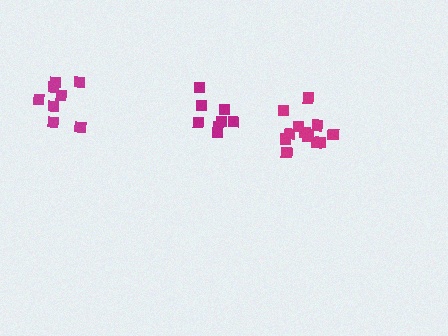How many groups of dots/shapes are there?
There are 3 groups.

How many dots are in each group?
Group 1: 8 dots, Group 2: 8 dots, Group 3: 13 dots (29 total).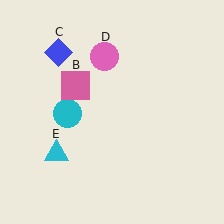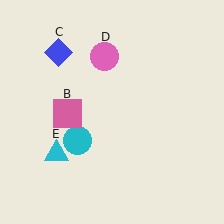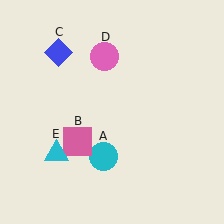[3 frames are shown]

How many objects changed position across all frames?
2 objects changed position: cyan circle (object A), pink square (object B).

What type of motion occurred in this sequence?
The cyan circle (object A), pink square (object B) rotated counterclockwise around the center of the scene.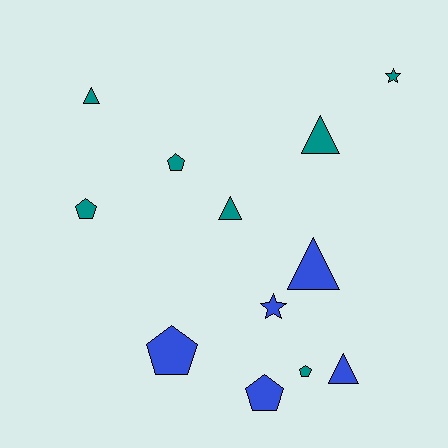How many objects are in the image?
There are 12 objects.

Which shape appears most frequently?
Triangle, with 5 objects.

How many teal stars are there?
There is 1 teal star.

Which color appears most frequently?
Teal, with 7 objects.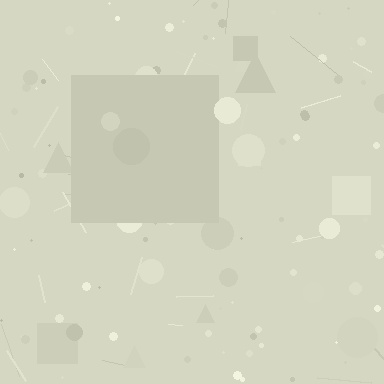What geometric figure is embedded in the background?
A square is embedded in the background.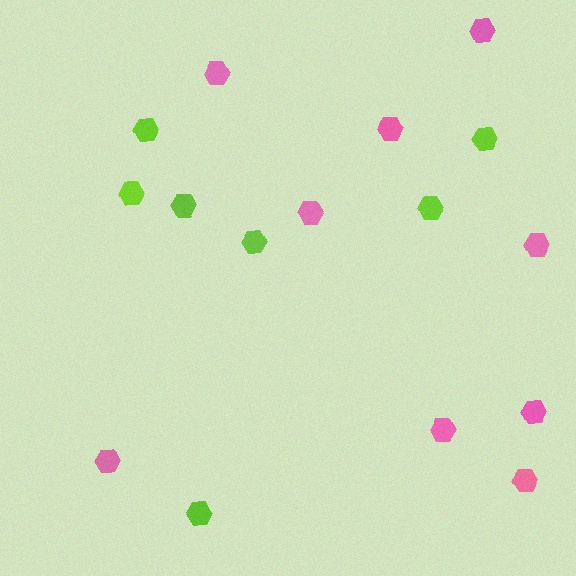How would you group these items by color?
There are 2 groups: one group of lime hexagons (7) and one group of pink hexagons (9).